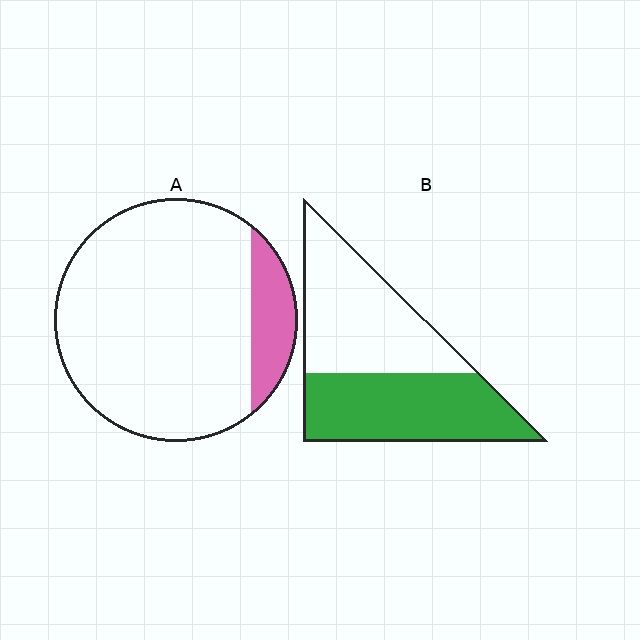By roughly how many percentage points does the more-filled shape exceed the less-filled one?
By roughly 35 percentage points (B over A).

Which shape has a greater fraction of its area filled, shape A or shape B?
Shape B.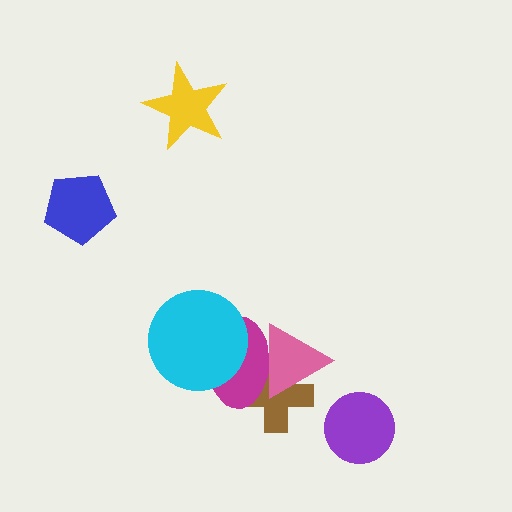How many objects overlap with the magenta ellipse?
3 objects overlap with the magenta ellipse.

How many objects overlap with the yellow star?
0 objects overlap with the yellow star.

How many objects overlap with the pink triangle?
2 objects overlap with the pink triangle.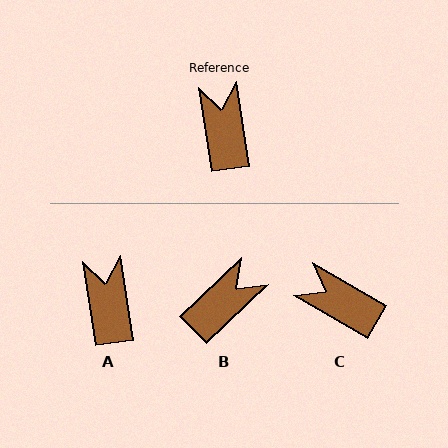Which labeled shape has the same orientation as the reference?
A.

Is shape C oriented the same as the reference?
No, it is off by about 51 degrees.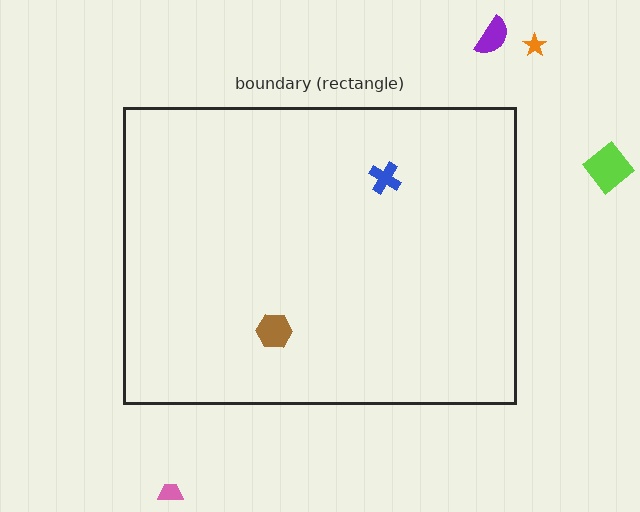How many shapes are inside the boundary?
2 inside, 4 outside.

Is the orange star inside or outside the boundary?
Outside.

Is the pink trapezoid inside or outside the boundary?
Outside.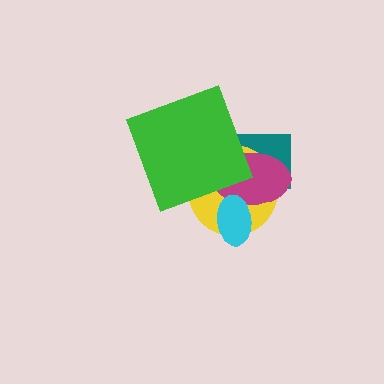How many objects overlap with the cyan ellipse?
3 objects overlap with the cyan ellipse.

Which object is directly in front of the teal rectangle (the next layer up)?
The yellow circle is directly in front of the teal rectangle.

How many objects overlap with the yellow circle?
4 objects overlap with the yellow circle.